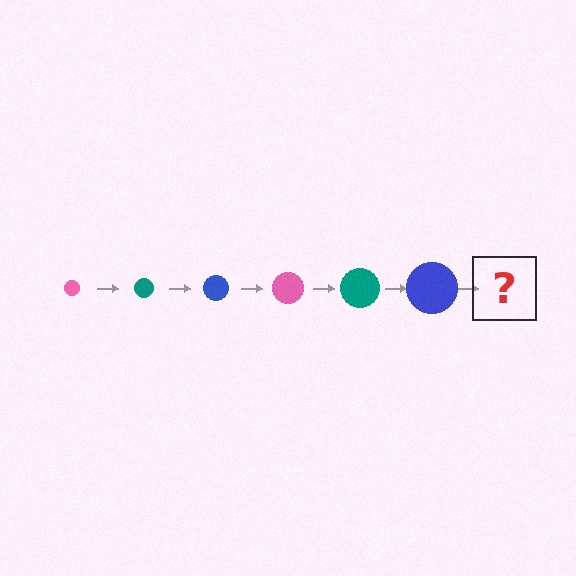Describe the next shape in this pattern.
It should be a pink circle, larger than the previous one.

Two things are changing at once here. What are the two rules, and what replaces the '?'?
The two rules are that the circle grows larger each step and the color cycles through pink, teal, and blue. The '?' should be a pink circle, larger than the previous one.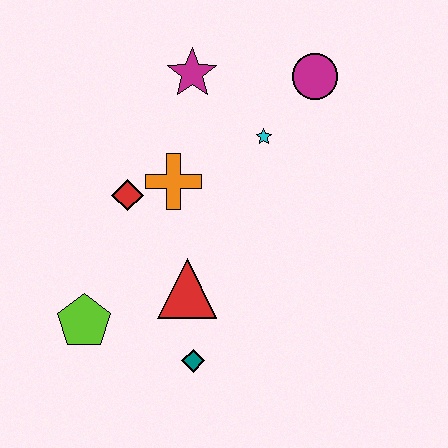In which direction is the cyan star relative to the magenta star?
The cyan star is to the right of the magenta star.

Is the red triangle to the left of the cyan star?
Yes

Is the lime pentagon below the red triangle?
Yes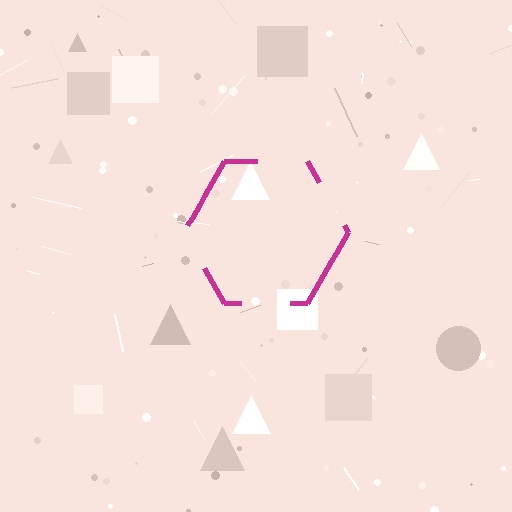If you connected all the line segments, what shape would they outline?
They would outline a hexagon.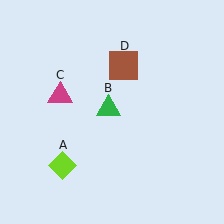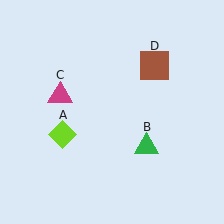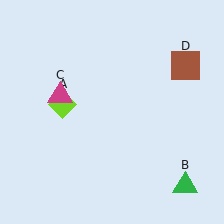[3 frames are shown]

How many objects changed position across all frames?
3 objects changed position: lime diamond (object A), green triangle (object B), brown square (object D).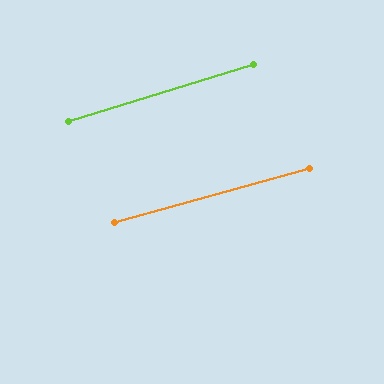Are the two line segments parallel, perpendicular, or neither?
Parallel — their directions differ by only 1.8°.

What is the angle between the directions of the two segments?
Approximately 2 degrees.